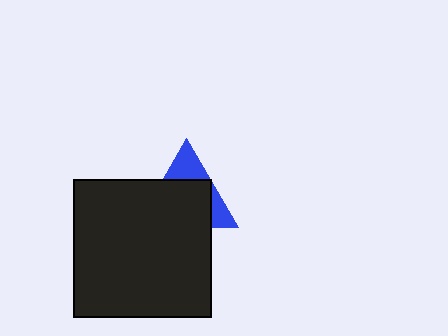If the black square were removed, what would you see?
You would see the complete blue triangle.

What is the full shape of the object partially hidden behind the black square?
The partially hidden object is a blue triangle.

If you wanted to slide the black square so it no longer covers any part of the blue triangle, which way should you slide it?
Slide it down — that is the most direct way to separate the two shapes.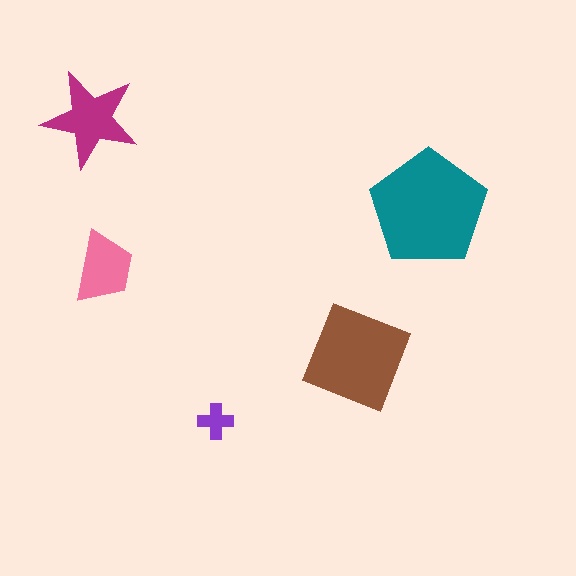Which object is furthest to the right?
The teal pentagon is rightmost.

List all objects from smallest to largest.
The purple cross, the pink trapezoid, the magenta star, the brown square, the teal pentagon.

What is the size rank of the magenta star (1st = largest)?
3rd.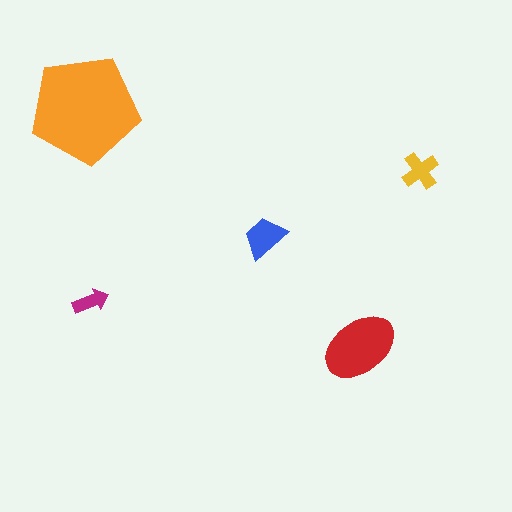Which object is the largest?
The orange pentagon.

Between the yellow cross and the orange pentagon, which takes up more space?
The orange pentagon.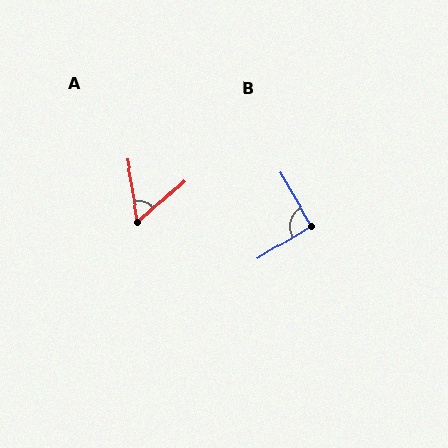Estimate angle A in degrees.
Approximately 58 degrees.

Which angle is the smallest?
A, at approximately 58 degrees.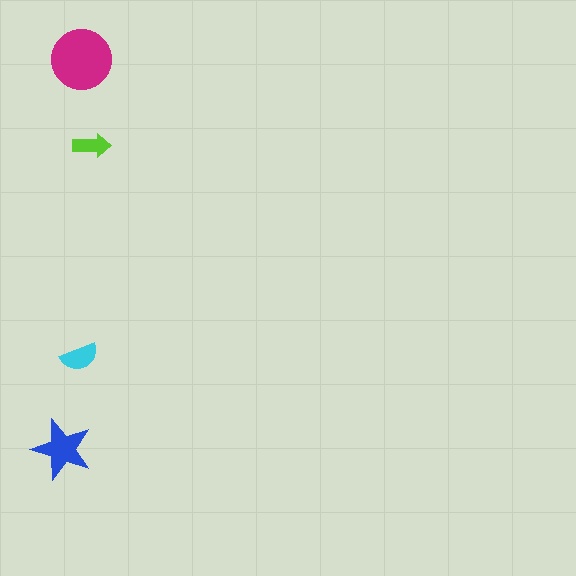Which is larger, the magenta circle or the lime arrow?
The magenta circle.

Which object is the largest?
The magenta circle.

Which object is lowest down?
The blue star is bottommost.